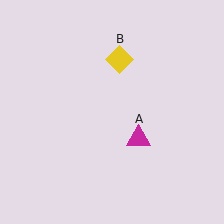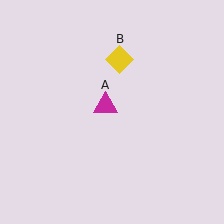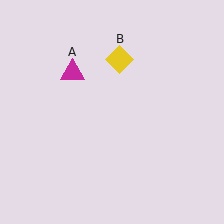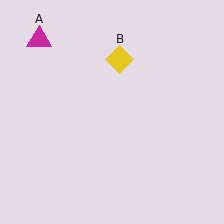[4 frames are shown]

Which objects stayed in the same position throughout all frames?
Yellow diamond (object B) remained stationary.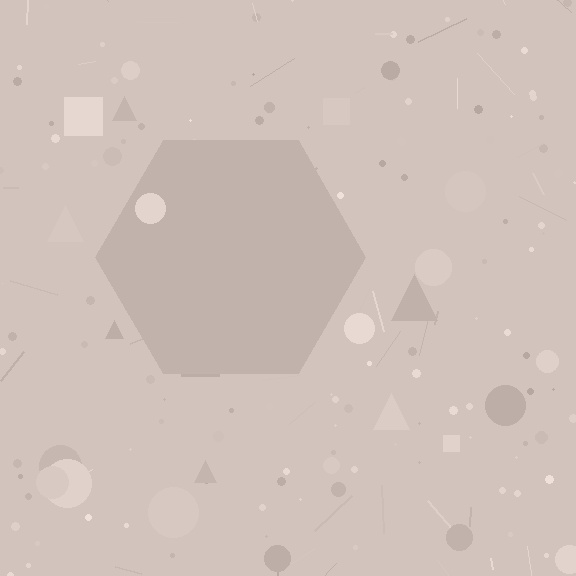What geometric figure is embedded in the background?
A hexagon is embedded in the background.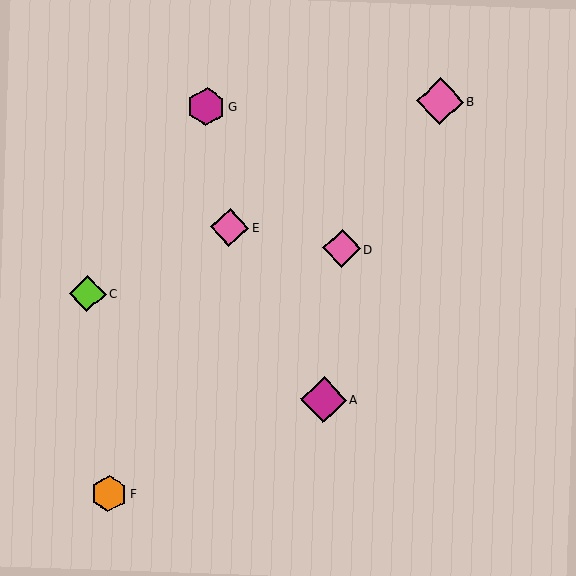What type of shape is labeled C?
Shape C is a lime diamond.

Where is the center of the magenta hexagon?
The center of the magenta hexagon is at (206, 107).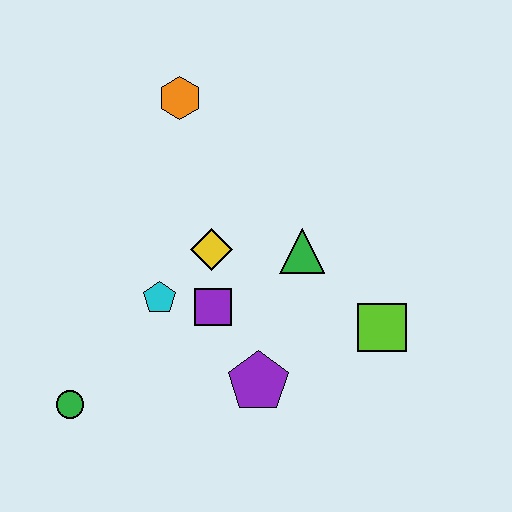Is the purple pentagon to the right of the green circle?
Yes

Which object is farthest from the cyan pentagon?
The lime square is farthest from the cyan pentagon.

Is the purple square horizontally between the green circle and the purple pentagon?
Yes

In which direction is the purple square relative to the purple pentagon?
The purple square is above the purple pentagon.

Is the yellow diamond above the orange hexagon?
No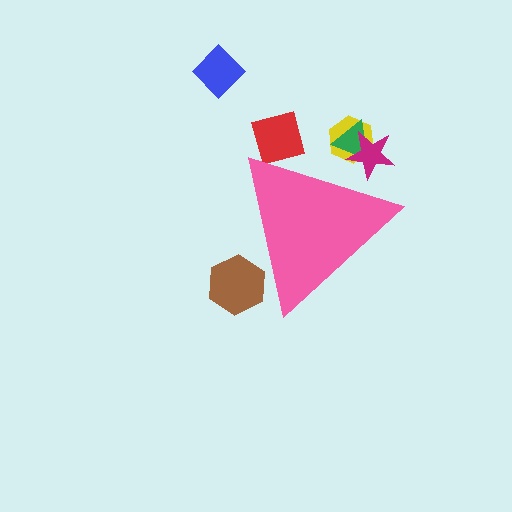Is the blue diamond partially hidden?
No, the blue diamond is fully visible.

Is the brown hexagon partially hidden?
Yes, the brown hexagon is partially hidden behind the pink triangle.